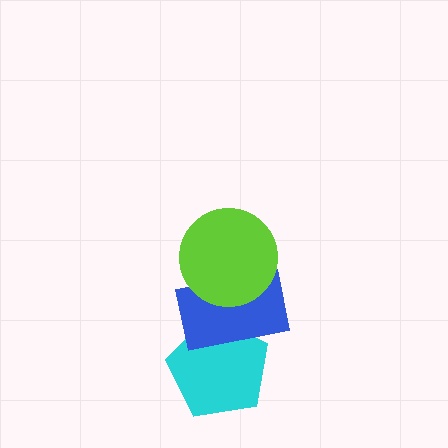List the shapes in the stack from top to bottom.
From top to bottom: the lime circle, the blue rectangle, the cyan pentagon.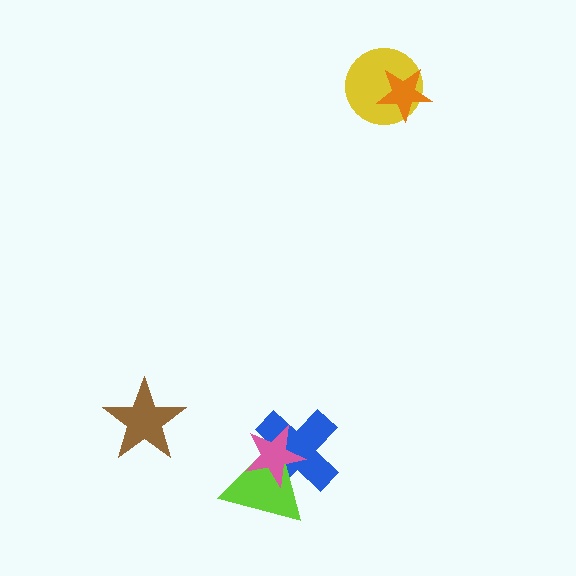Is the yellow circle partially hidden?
Yes, it is partially covered by another shape.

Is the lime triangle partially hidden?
Yes, it is partially covered by another shape.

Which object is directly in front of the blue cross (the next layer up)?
The lime triangle is directly in front of the blue cross.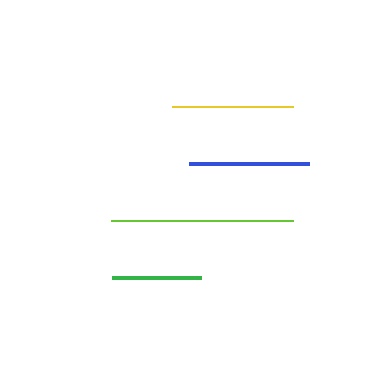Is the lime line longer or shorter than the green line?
The lime line is longer than the green line.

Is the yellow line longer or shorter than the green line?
The yellow line is longer than the green line.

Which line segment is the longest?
The lime line is the longest at approximately 183 pixels.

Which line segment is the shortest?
The green line is the shortest at approximately 89 pixels.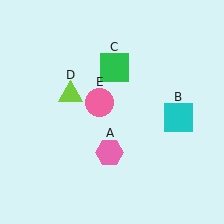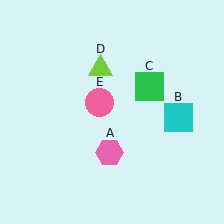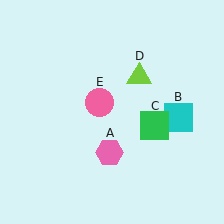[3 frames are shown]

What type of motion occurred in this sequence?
The green square (object C), lime triangle (object D) rotated clockwise around the center of the scene.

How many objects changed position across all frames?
2 objects changed position: green square (object C), lime triangle (object D).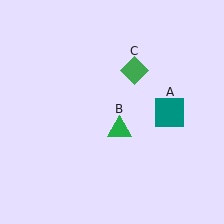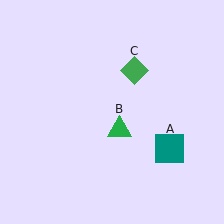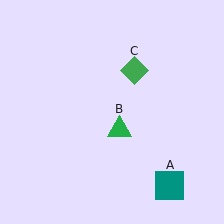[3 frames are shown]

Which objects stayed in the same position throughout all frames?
Green triangle (object B) and green diamond (object C) remained stationary.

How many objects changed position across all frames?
1 object changed position: teal square (object A).